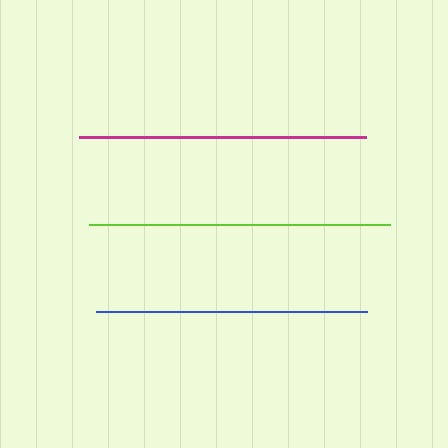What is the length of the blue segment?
The blue segment is approximately 271 pixels long.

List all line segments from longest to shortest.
From longest to shortest: lime, magenta, blue.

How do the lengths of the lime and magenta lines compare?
The lime and magenta lines are approximately the same length.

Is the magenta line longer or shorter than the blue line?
The magenta line is longer than the blue line.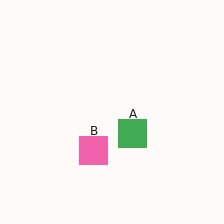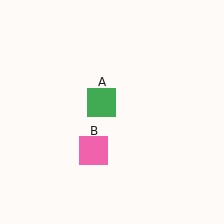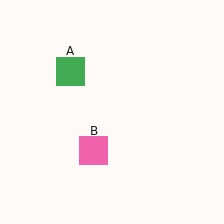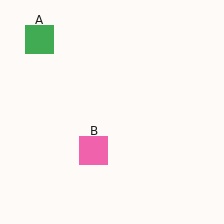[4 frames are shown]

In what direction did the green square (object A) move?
The green square (object A) moved up and to the left.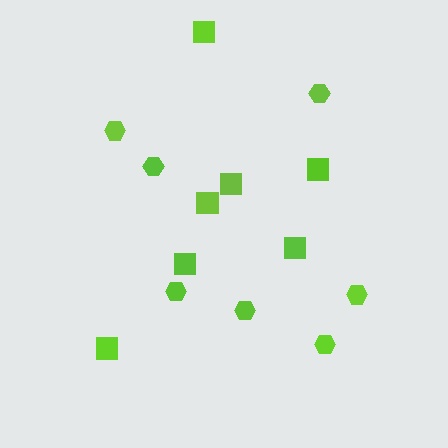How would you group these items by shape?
There are 2 groups: one group of hexagons (7) and one group of squares (7).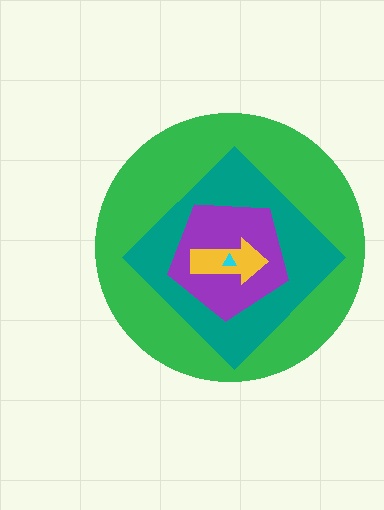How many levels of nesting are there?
5.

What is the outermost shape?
The green circle.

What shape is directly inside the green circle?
The teal diamond.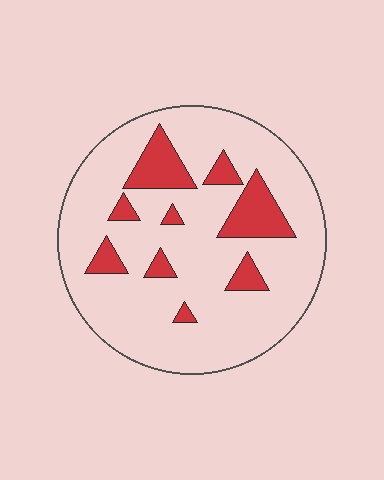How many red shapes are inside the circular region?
9.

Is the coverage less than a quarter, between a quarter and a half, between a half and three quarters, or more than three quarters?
Less than a quarter.